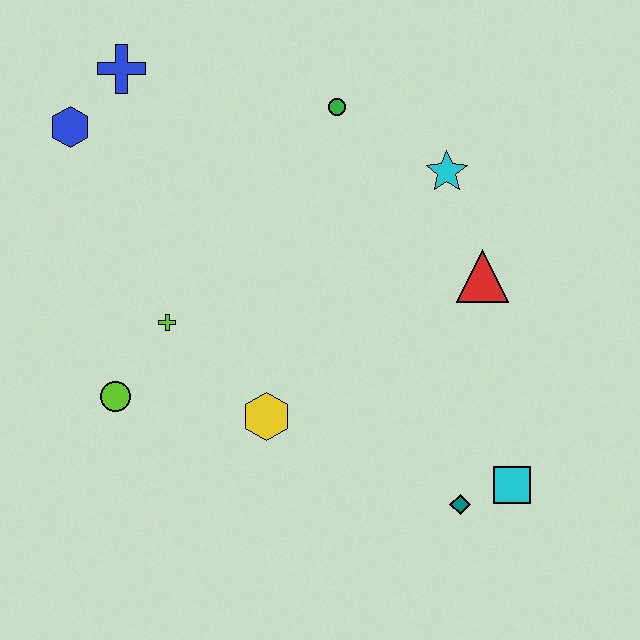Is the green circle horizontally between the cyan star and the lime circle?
Yes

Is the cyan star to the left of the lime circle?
No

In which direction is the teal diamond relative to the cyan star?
The teal diamond is below the cyan star.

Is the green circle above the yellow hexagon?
Yes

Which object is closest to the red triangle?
The cyan star is closest to the red triangle.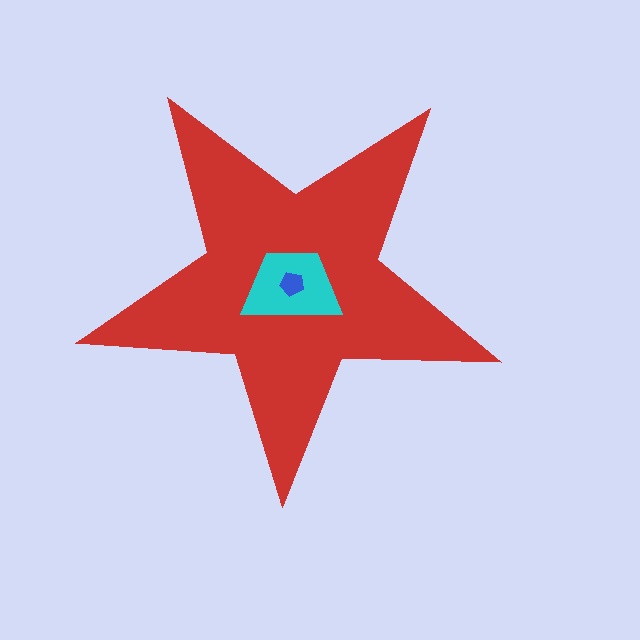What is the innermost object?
The blue pentagon.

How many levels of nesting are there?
3.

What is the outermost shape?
The red star.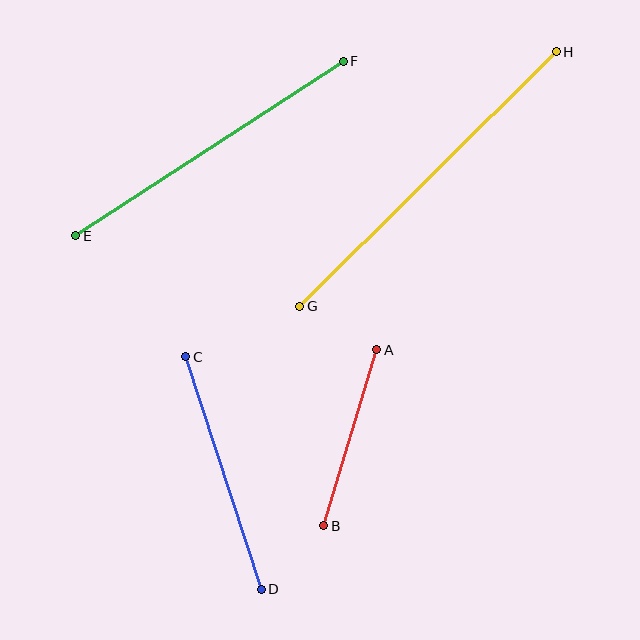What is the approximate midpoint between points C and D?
The midpoint is at approximately (224, 473) pixels.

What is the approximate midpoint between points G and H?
The midpoint is at approximately (428, 179) pixels.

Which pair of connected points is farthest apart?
Points G and H are farthest apart.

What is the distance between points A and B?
The distance is approximately 184 pixels.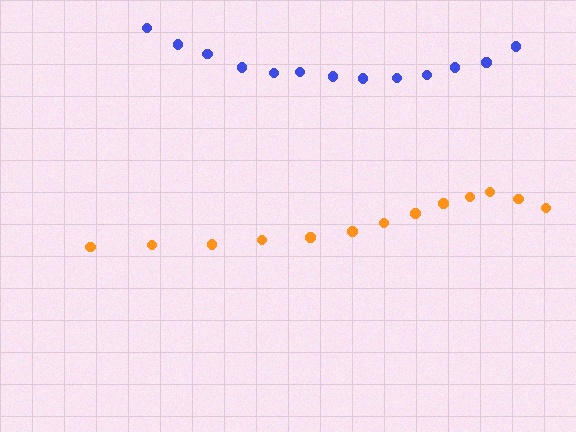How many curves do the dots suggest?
There are 2 distinct paths.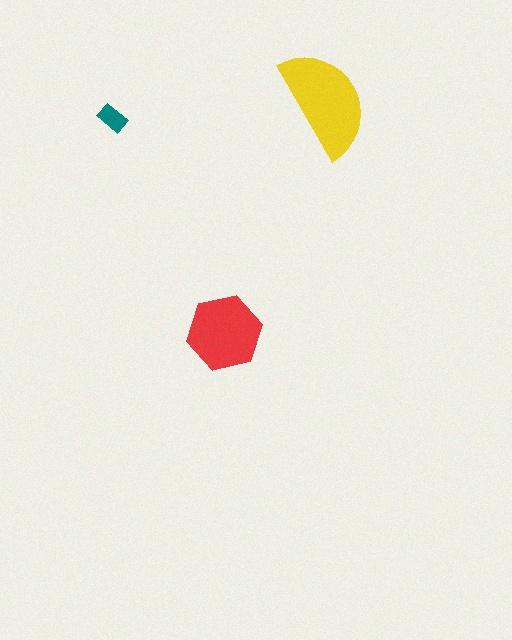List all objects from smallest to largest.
The teal rectangle, the red hexagon, the yellow semicircle.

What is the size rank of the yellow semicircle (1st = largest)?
1st.